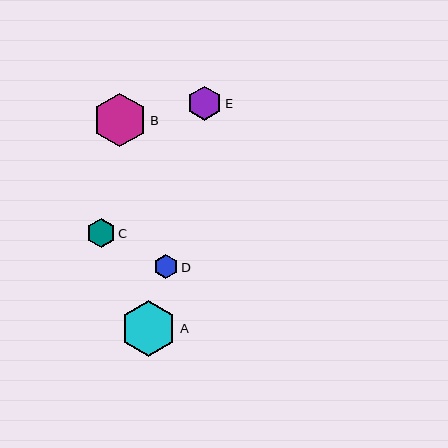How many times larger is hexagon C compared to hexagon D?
Hexagon C is approximately 1.1 times the size of hexagon D.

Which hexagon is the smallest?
Hexagon D is the smallest with a size of approximately 25 pixels.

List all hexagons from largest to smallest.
From largest to smallest: A, B, E, C, D.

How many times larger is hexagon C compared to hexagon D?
Hexagon C is approximately 1.1 times the size of hexagon D.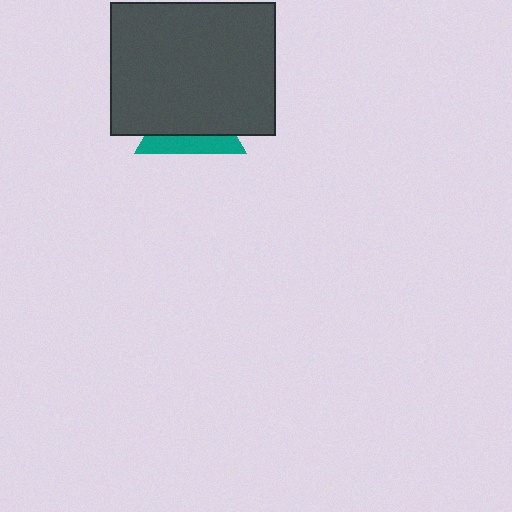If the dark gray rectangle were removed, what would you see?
You would see the complete teal triangle.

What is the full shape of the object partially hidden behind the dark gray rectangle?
The partially hidden object is a teal triangle.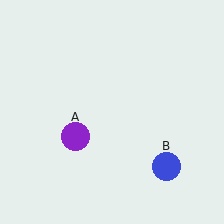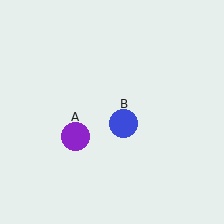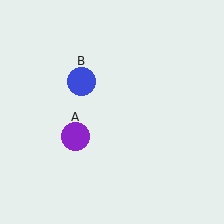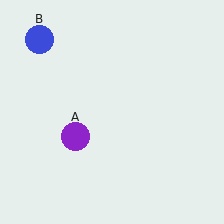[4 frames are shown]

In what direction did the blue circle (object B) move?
The blue circle (object B) moved up and to the left.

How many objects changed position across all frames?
1 object changed position: blue circle (object B).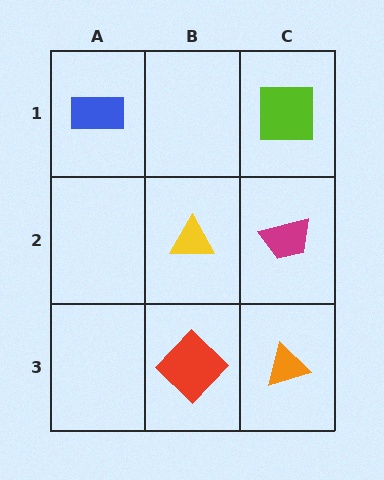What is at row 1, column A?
A blue rectangle.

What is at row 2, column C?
A magenta trapezoid.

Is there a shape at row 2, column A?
No, that cell is empty.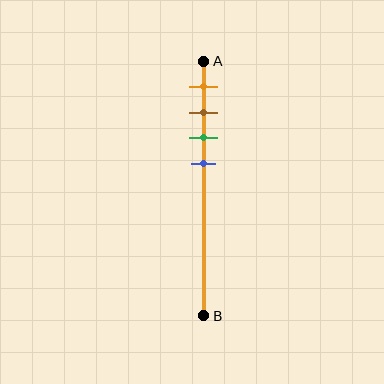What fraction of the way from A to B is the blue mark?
The blue mark is approximately 40% (0.4) of the way from A to B.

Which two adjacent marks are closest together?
The brown and green marks are the closest adjacent pair.